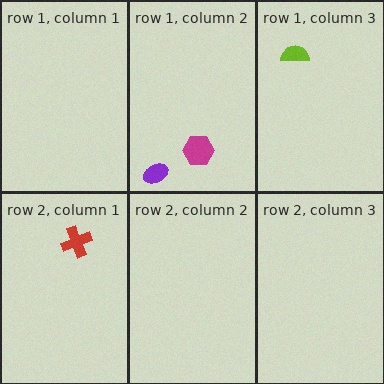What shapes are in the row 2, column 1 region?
The red cross.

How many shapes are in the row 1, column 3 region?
1.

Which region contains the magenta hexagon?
The row 1, column 2 region.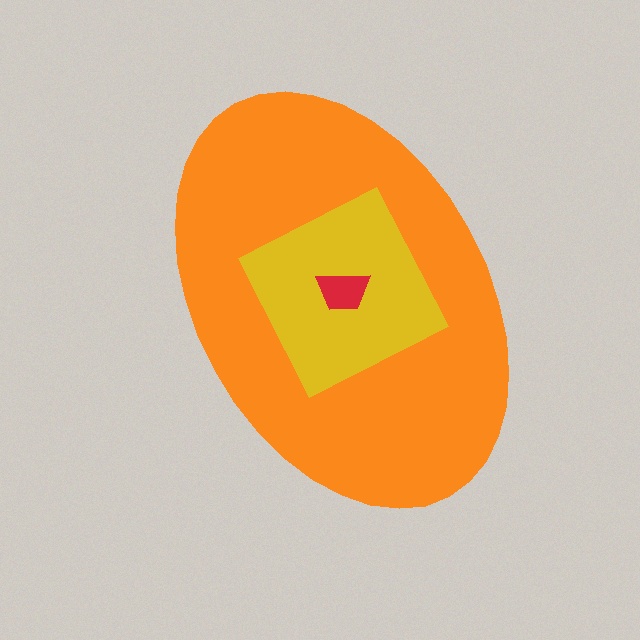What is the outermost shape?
The orange ellipse.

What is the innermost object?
The red trapezoid.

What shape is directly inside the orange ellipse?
The yellow diamond.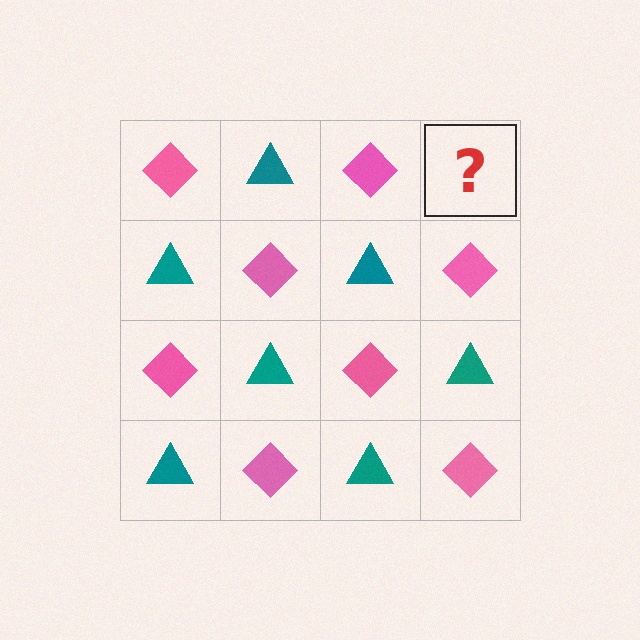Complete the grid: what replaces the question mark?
The question mark should be replaced with a teal triangle.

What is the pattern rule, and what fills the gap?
The rule is that it alternates pink diamond and teal triangle in a checkerboard pattern. The gap should be filled with a teal triangle.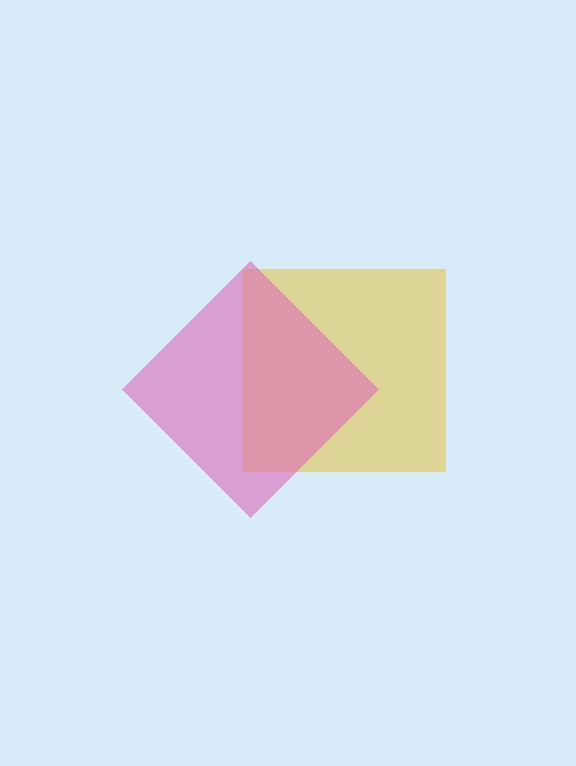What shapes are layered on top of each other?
The layered shapes are: a yellow square, a pink diamond.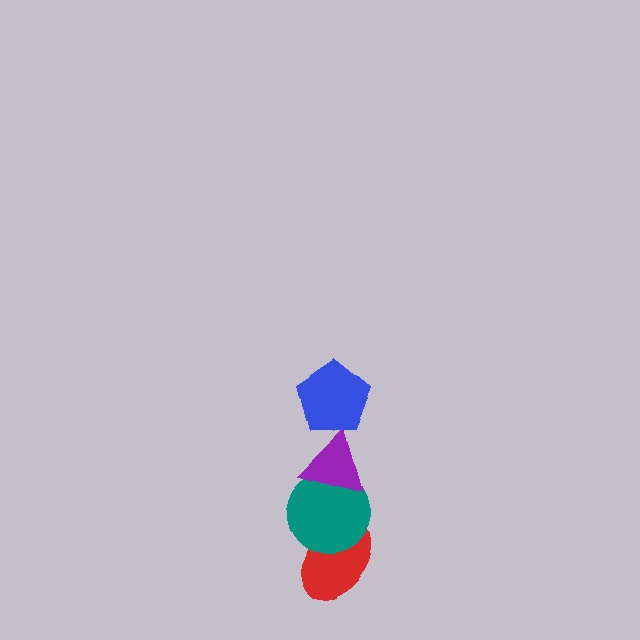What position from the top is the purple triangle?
The purple triangle is 2nd from the top.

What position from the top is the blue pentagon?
The blue pentagon is 1st from the top.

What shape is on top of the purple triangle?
The blue pentagon is on top of the purple triangle.